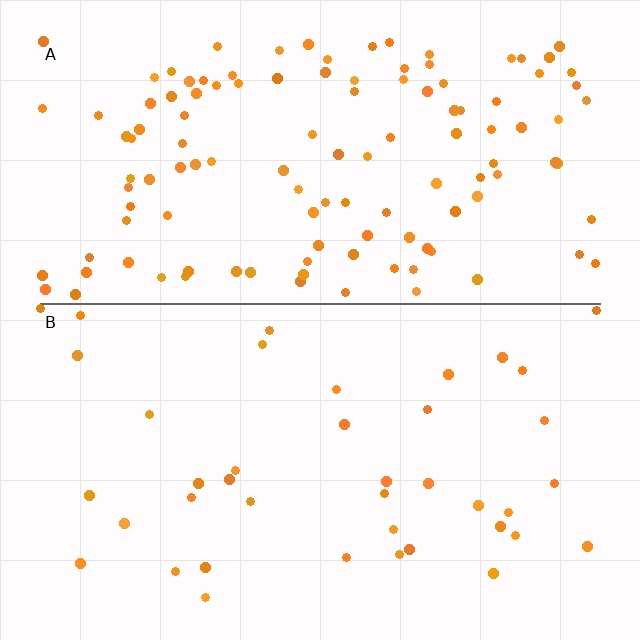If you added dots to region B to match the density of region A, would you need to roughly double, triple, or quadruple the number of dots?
Approximately triple.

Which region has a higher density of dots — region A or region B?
A (the top).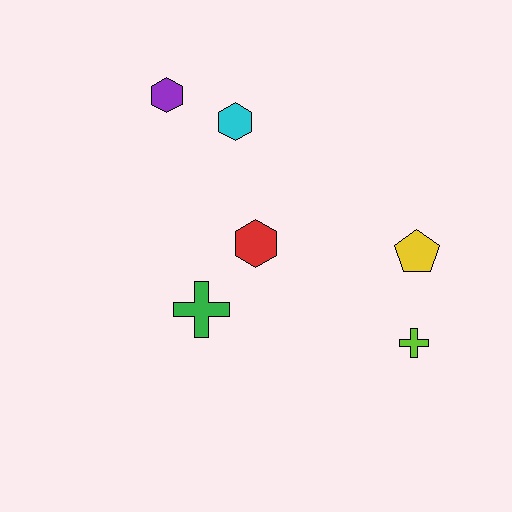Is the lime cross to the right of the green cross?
Yes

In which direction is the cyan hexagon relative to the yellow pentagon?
The cyan hexagon is to the left of the yellow pentagon.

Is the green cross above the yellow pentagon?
No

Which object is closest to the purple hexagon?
The cyan hexagon is closest to the purple hexagon.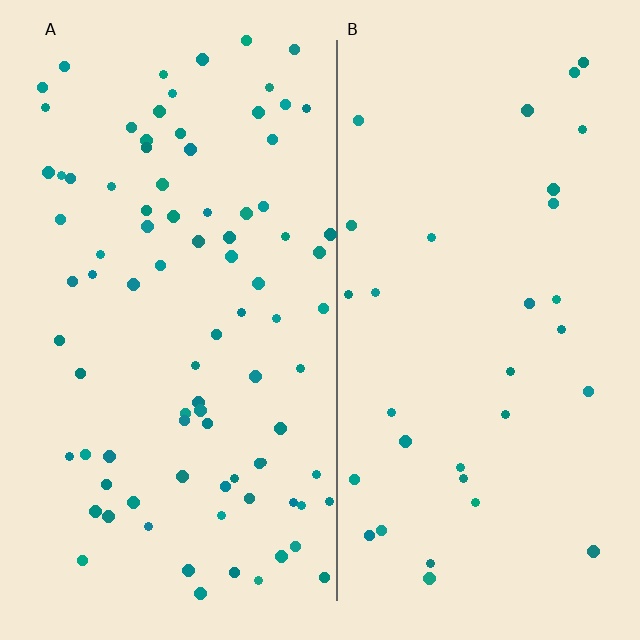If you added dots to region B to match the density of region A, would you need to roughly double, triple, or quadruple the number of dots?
Approximately triple.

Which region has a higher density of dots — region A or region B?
A (the left).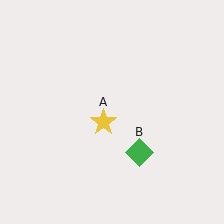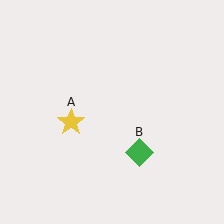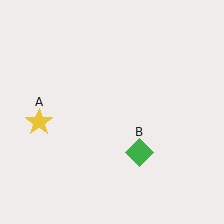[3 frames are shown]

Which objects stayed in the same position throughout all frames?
Green diamond (object B) remained stationary.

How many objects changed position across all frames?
1 object changed position: yellow star (object A).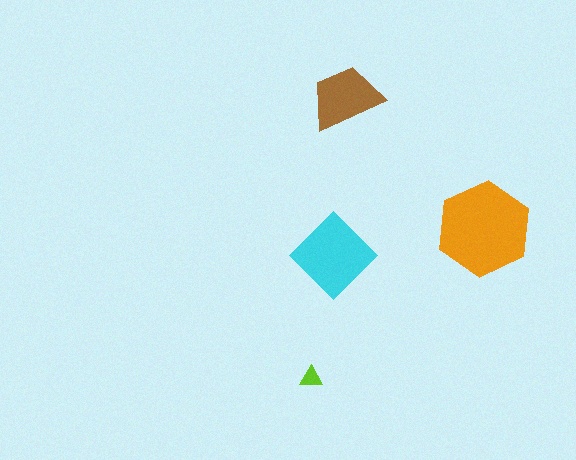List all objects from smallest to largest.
The lime triangle, the brown trapezoid, the cyan diamond, the orange hexagon.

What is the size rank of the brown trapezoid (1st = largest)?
3rd.